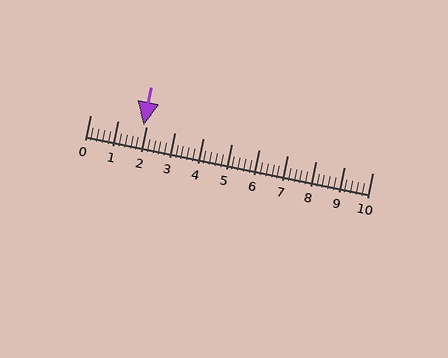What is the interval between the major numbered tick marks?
The major tick marks are spaced 1 units apart.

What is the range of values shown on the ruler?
The ruler shows values from 0 to 10.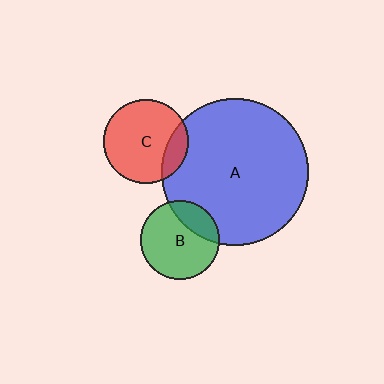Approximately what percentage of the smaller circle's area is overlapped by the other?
Approximately 15%.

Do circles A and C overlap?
Yes.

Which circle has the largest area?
Circle A (blue).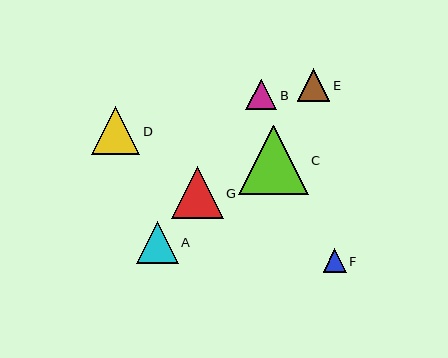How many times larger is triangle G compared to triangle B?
Triangle G is approximately 1.7 times the size of triangle B.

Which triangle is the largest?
Triangle C is the largest with a size of approximately 69 pixels.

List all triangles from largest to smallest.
From largest to smallest: C, G, D, A, E, B, F.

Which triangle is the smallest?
Triangle F is the smallest with a size of approximately 23 pixels.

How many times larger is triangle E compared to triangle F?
Triangle E is approximately 1.4 times the size of triangle F.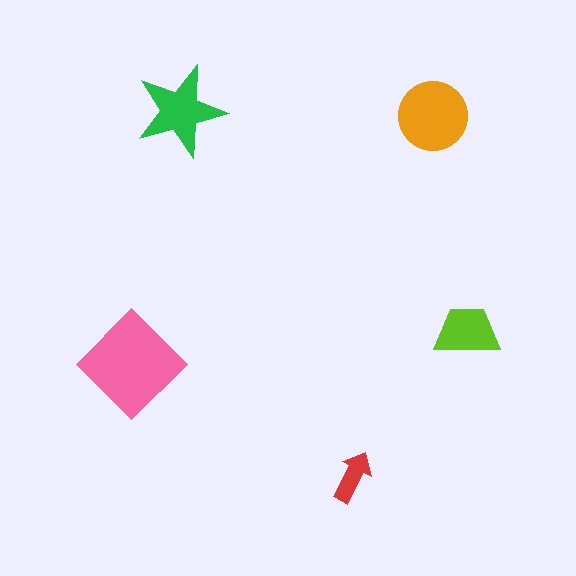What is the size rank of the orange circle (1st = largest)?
2nd.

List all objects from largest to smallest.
The pink diamond, the orange circle, the green star, the lime trapezoid, the red arrow.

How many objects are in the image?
There are 5 objects in the image.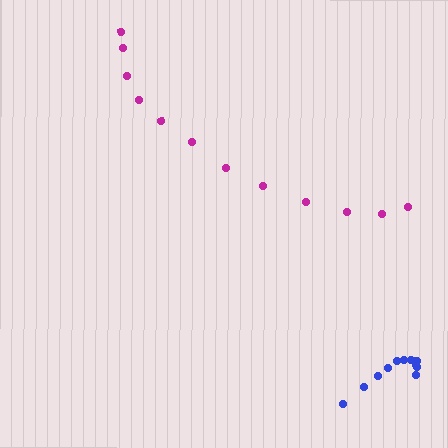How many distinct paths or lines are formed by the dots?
There are 2 distinct paths.